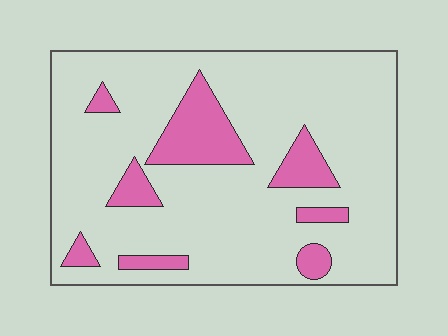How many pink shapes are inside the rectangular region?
8.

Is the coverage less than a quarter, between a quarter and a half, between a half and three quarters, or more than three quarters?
Less than a quarter.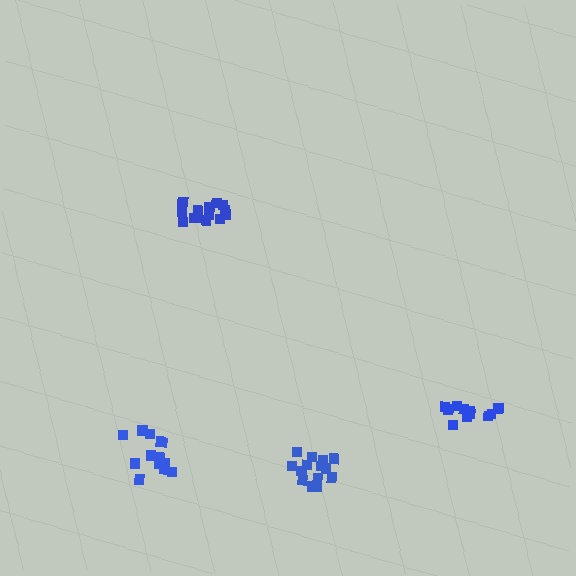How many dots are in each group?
Group 1: 14 dots, Group 2: 14 dots, Group 3: 14 dots, Group 4: 11 dots (53 total).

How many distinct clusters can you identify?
There are 4 distinct clusters.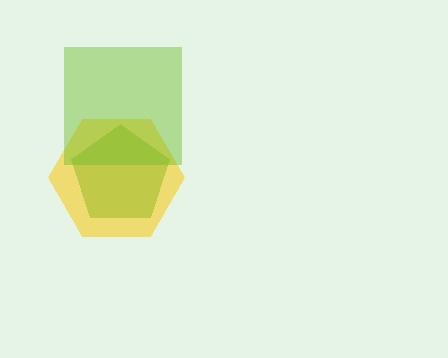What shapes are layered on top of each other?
The layered shapes are: a green pentagon, a yellow hexagon, a lime square.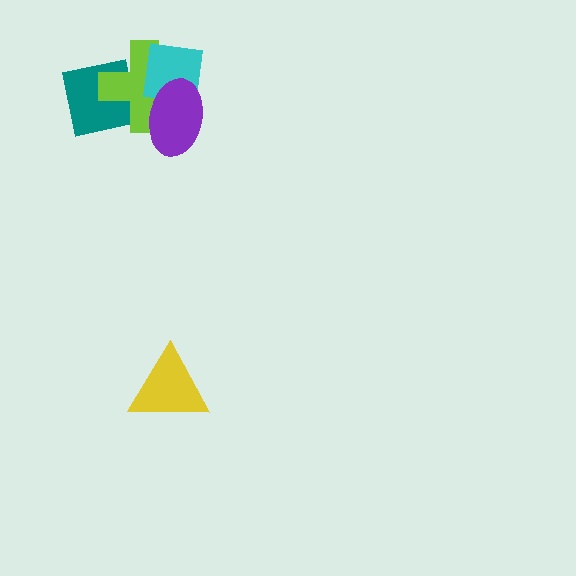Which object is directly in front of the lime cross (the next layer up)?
The cyan square is directly in front of the lime cross.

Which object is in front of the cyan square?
The purple ellipse is in front of the cyan square.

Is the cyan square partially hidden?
Yes, it is partially covered by another shape.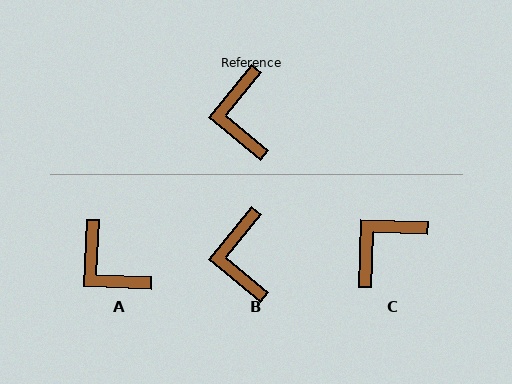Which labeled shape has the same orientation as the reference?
B.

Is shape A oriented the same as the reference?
No, it is off by about 37 degrees.